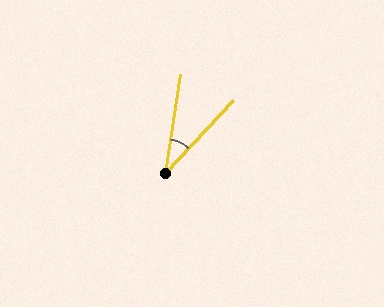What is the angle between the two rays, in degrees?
Approximately 35 degrees.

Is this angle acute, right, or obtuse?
It is acute.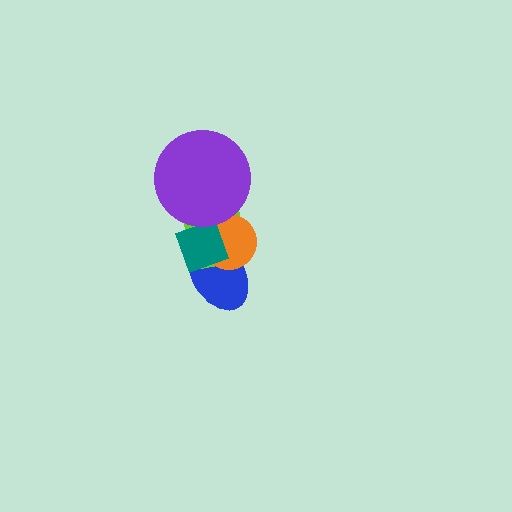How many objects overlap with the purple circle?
2 objects overlap with the purple circle.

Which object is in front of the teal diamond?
The purple circle is in front of the teal diamond.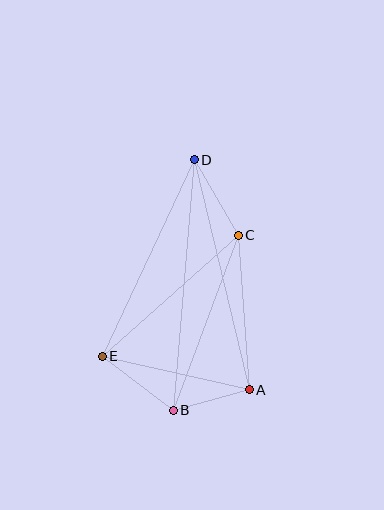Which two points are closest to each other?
Points A and B are closest to each other.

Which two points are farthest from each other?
Points B and D are farthest from each other.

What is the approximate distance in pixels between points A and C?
The distance between A and C is approximately 155 pixels.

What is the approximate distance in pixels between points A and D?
The distance between A and D is approximately 236 pixels.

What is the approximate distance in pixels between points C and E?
The distance between C and E is approximately 182 pixels.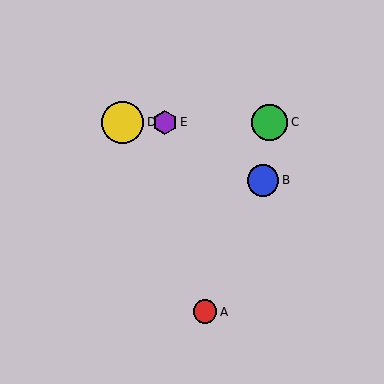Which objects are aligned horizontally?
Objects C, D, E are aligned horizontally.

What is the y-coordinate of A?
Object A is at y≈312.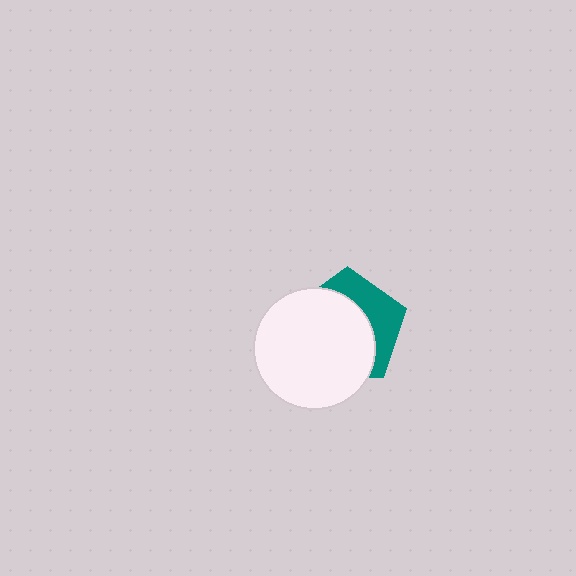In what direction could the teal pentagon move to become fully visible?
The teal pentagon could move toward the upper-right. That would shift it out from behind the white circle entirely.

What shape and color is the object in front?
The object in front is a white circle.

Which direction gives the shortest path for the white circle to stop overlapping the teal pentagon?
Moving toward the lower-left gives the shortest separation.